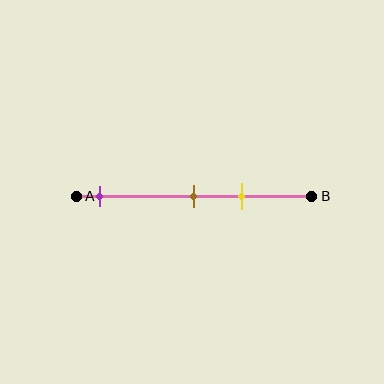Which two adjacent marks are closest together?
The brown and yellow marks are the closest adjacent pair.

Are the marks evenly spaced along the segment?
No, the marks are not evenly spaced.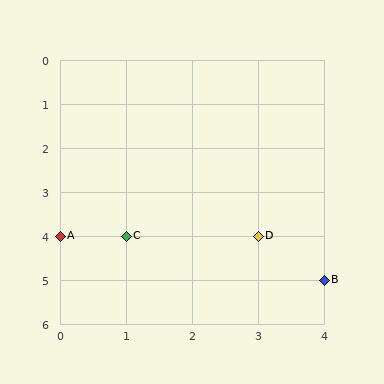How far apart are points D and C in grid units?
Points D and C are 2 columns apart.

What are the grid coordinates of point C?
Point C is at grid coordinates (1, 4).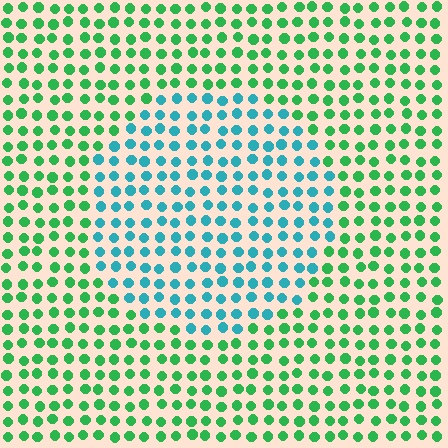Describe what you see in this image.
The image is filled with small green elements in a uniform arrangement. A circle-shaped region is visible where the elements are tinted to a slightly different hue, forming a subtle color boundary.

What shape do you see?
I see a circle.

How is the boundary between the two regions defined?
The boundary is defined purely by a slight shift in hue (about 50 degrees). Spacing, size, and orientation are identical on both sides.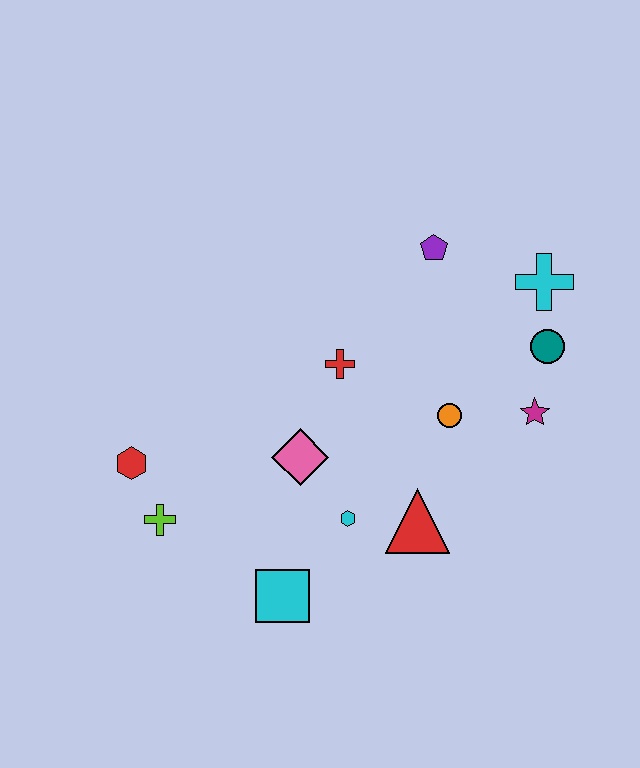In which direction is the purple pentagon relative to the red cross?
The purple pentagon is above the red cross.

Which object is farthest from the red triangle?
The red hexagon is farthest from the red triangle.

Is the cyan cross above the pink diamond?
Yes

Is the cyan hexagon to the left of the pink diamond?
No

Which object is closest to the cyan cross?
The teal circle is closest to the cyan cross.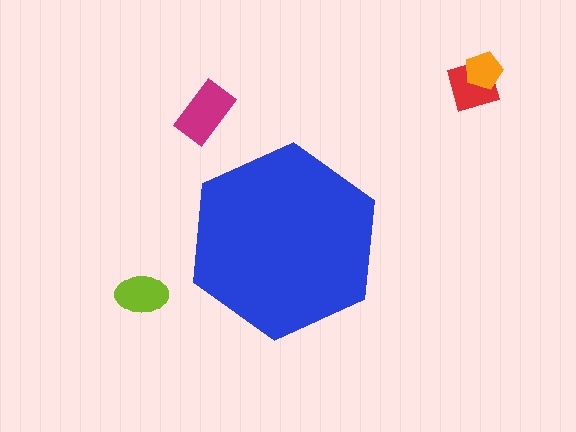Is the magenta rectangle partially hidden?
No, the magenta rectangle is fully visible.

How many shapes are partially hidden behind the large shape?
0 shapes are partially hidden.